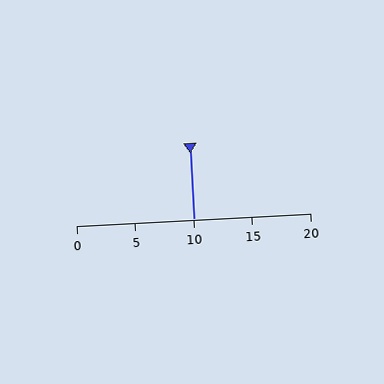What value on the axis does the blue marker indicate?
The marker indicates approximately 10.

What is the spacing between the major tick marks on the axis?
The major ticks are spaced 5 apart.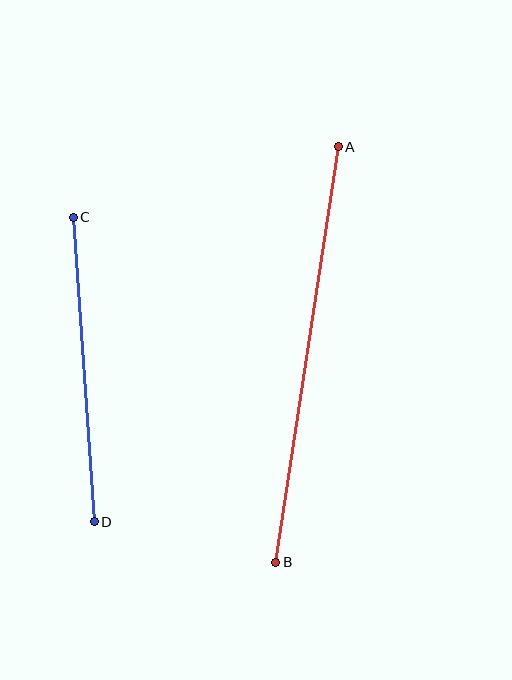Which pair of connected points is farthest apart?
Points A and B are farthest apart.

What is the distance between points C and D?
The distance is approximately 305 pixels.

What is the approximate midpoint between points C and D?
The midpoint is at approximately (84, 370) pixels.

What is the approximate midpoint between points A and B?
The midpoint is at approximately (307, 354) pixels.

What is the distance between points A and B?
The distance is approximately 420 pixels.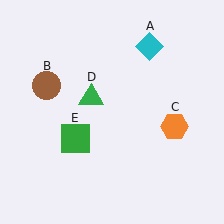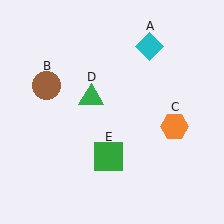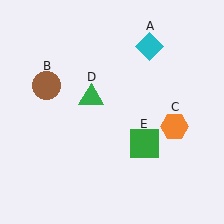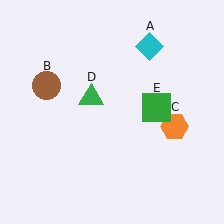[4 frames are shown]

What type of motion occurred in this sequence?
The green square (object E) rotated counterclockwise around the center of the scene.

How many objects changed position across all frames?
1 object changed position: green square (object E).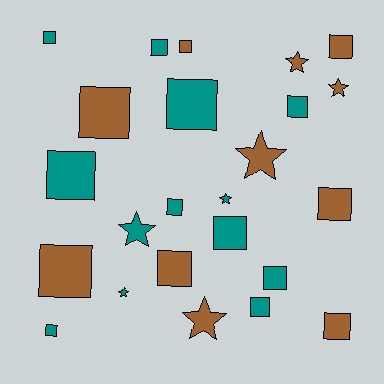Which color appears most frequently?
Teal, with 13 objects.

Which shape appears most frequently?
Square, with 17 objects.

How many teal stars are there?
There are 3 teal stars.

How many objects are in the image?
There are 24 objects.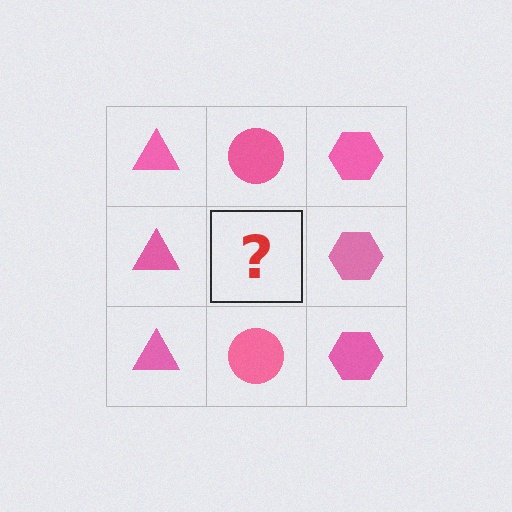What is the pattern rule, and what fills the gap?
The rule is that each column has a consistent shape. The gap should be filled with a pink circle.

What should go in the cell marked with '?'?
The missing cell should contain a pink circle.